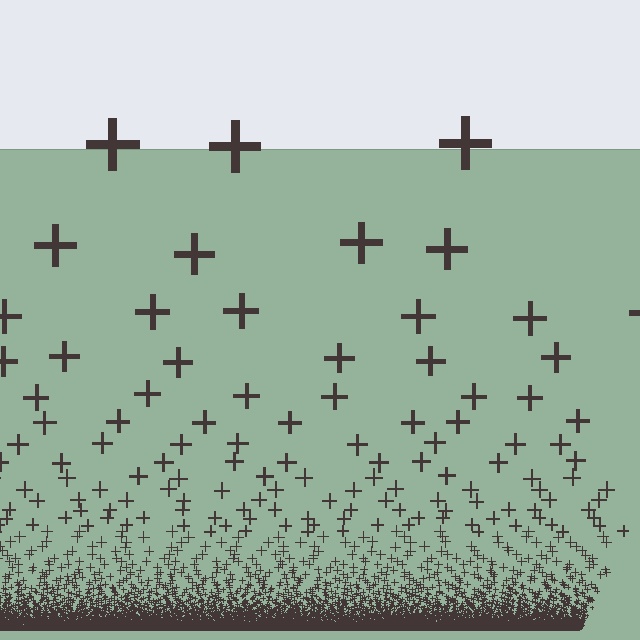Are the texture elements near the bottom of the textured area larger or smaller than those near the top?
Smaller. The gradient is inverted — elements near the bottom are smaller and denser.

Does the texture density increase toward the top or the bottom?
Density increases toward the bottom.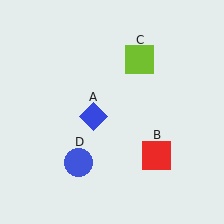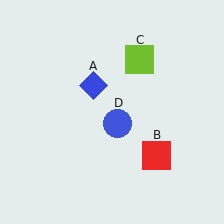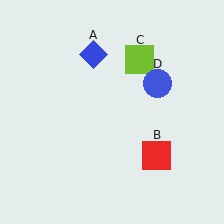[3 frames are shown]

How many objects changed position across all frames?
2 objects changed position: blue diamond (object A), blue circle (object D).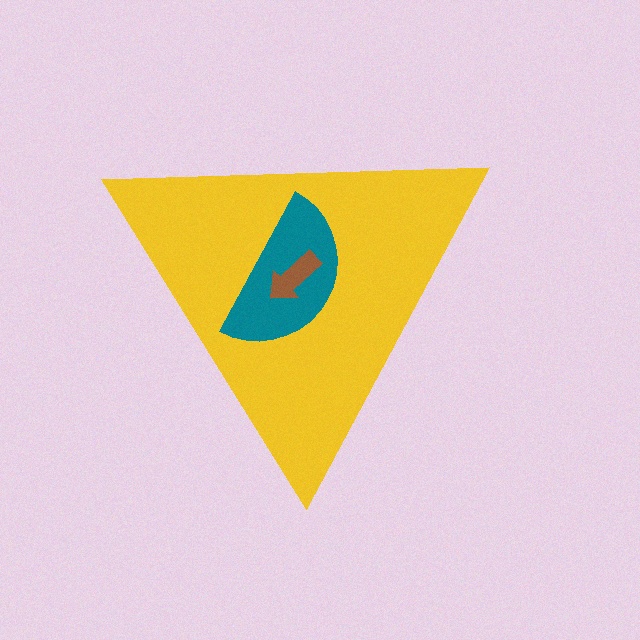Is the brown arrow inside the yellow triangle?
Yes.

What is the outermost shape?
The yellow triangle.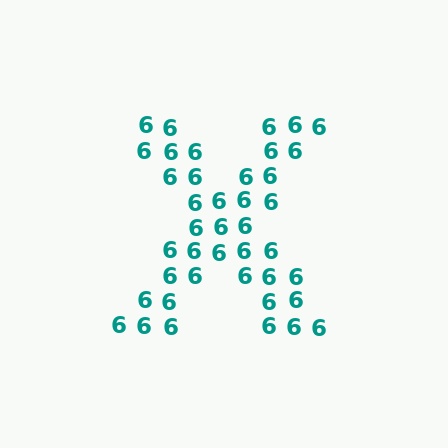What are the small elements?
The small elements are digit 6's.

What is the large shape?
The large shape is the letter X.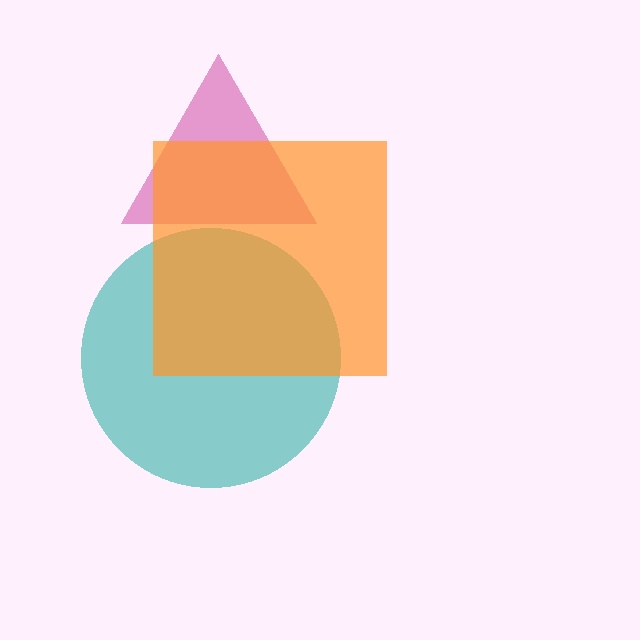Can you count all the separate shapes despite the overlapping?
Yes, there are 3 separate shapes.